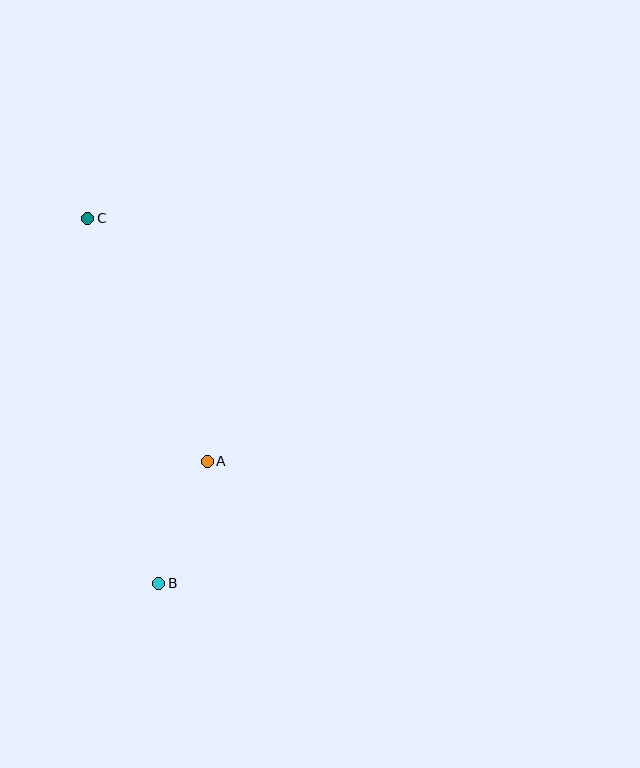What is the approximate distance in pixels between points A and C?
The distance between A and C is approximately 271 pixels.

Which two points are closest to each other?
Points A and B are closest to each other.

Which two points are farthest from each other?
Points B and C are farthest from each other.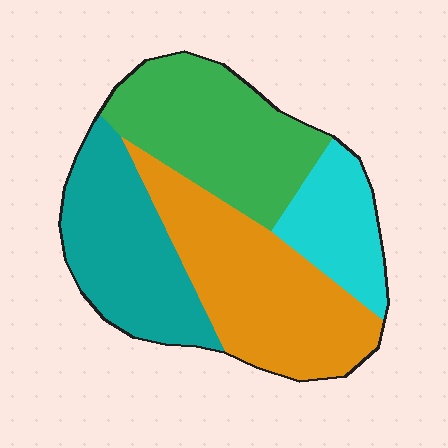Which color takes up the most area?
Orange, at roughly 30%.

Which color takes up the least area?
Cyan, at roughly 15%.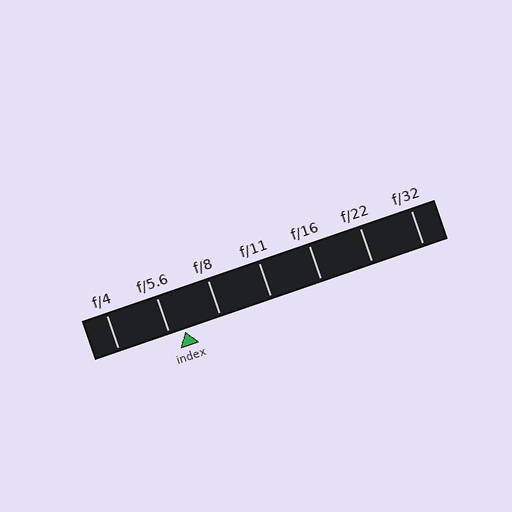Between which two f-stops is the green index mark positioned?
The index mark is between f/5.6 and f/8.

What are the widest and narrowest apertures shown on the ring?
The widest aperture shown is f/4 and the narrowest is f/32.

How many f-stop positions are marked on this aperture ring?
There are 7 f-stop positions marked.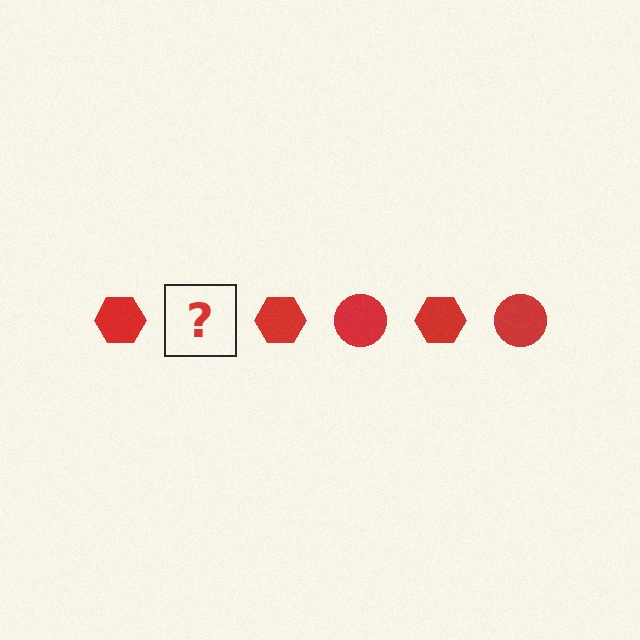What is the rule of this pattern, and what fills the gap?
The rule is that the pattern cycles through hexagon, circle shapes in red. The gap should be filled with a red circle.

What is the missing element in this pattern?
The missing element is a red circle.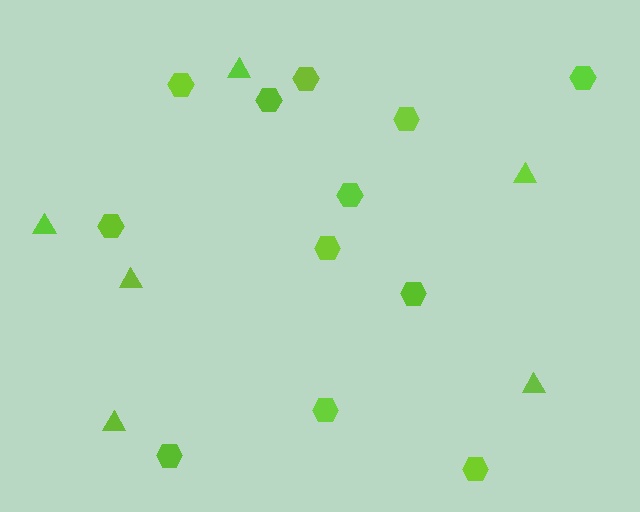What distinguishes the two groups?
There are 2 groups: one group of hexagons (12) and one group of triangles (6).